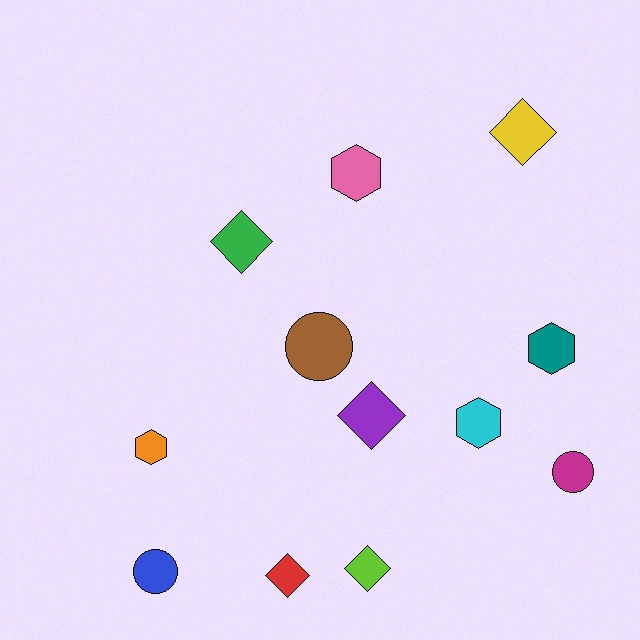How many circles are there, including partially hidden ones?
There are 3 circles.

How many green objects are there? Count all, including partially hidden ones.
There is 1 green object.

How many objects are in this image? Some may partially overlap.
There are 12 objects.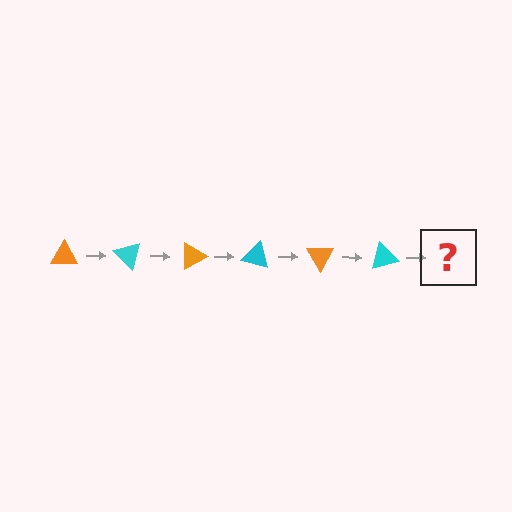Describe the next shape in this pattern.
It should be an orange triangle, rotated 270 degrees from the start.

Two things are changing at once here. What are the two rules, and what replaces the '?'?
The two rules are that it rotates 45 degrees each step and the color cycles through orange and cyan. The '?' should be an orange triangle, rotated 270 degrees from the start.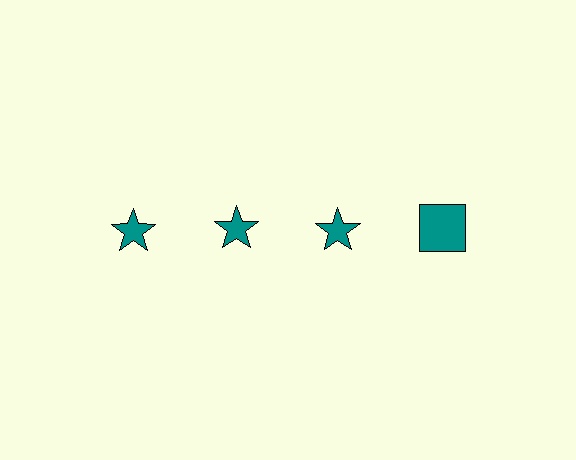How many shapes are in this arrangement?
There are 4 shapes arranged in a grid pattern.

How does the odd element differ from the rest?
It has a different shape: square instead of star.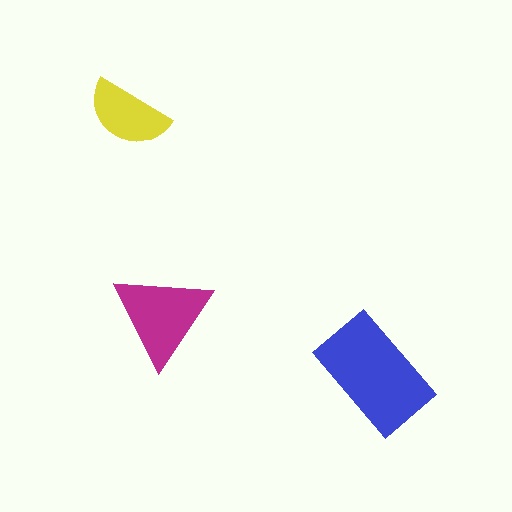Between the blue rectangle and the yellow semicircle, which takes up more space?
The blue rectangle.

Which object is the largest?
The blue rectangle.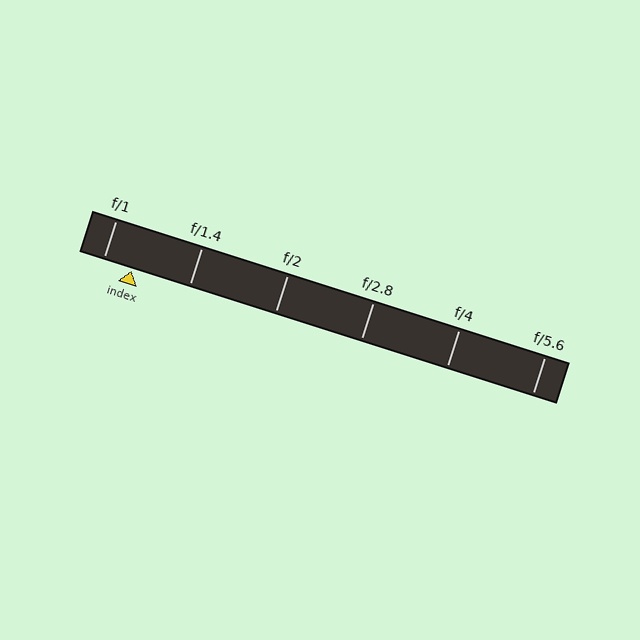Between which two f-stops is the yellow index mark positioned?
The index mark is between f/1 and f/1.4.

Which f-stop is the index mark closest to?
The index mark is closest to f/1.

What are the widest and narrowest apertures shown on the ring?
The widest aperture shown is f/1 and the narrowest is f/5.6.